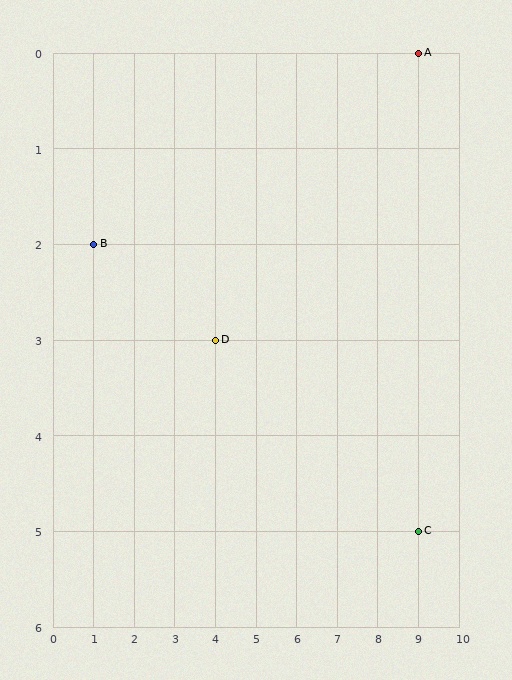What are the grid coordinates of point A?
Point A is at grid coordinates (9, 0).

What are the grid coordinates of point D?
Point D is at grid coordinates (4, 3).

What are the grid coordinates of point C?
Point C is at grid coordinates (9, 5).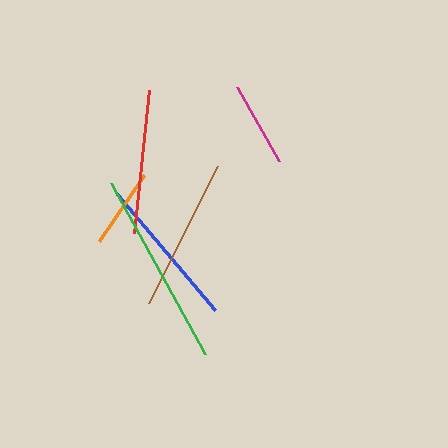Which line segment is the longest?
The green line is the longest at approximately 195 pixels.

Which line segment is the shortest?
The orange line is the shortest at approximately 80 pixels.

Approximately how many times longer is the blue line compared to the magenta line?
The blue line is approximately 1.8 times the length of the magenta line.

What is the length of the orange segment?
The orange segment is approximately 80 pixels long.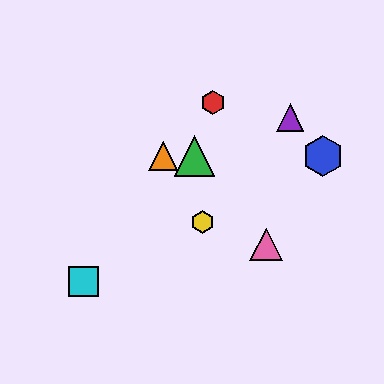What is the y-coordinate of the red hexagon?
The red hexagon is at y≈102.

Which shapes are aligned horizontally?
The blue hexagon, the green triangle, the orange triangle are aligned horizontally.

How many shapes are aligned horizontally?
3 shapes (the blue hexagon, the green triangle, the orange triangle) are aligned horizontally.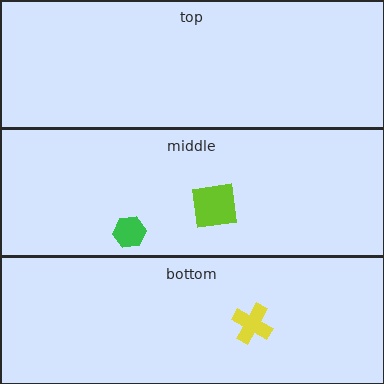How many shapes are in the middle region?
2.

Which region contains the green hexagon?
The middle region.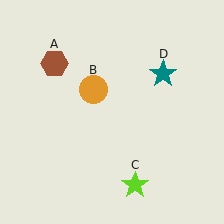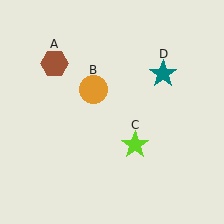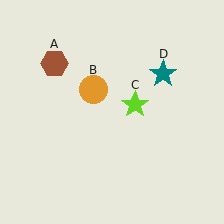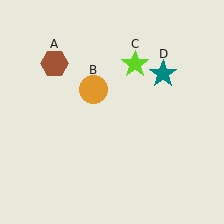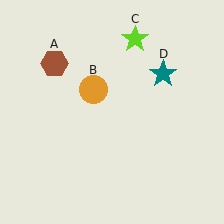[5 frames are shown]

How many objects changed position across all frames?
1 object changed position: lime star (object C).